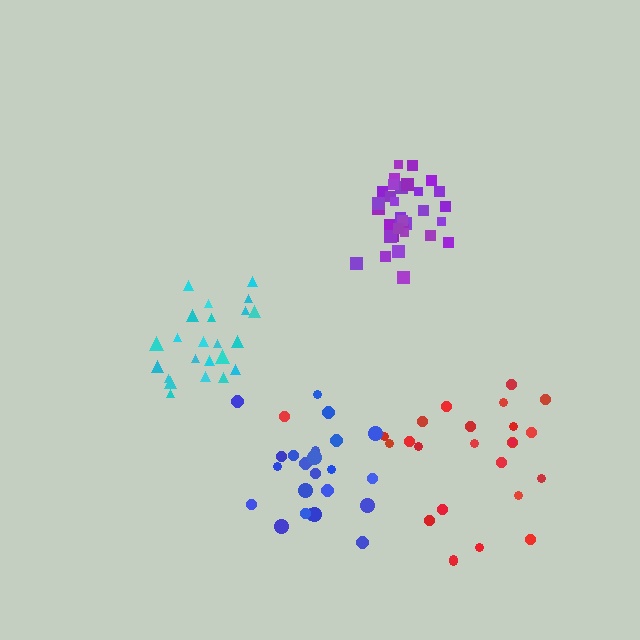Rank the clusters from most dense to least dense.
purple, cyan, blue, red.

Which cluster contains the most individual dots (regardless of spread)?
Purple (34).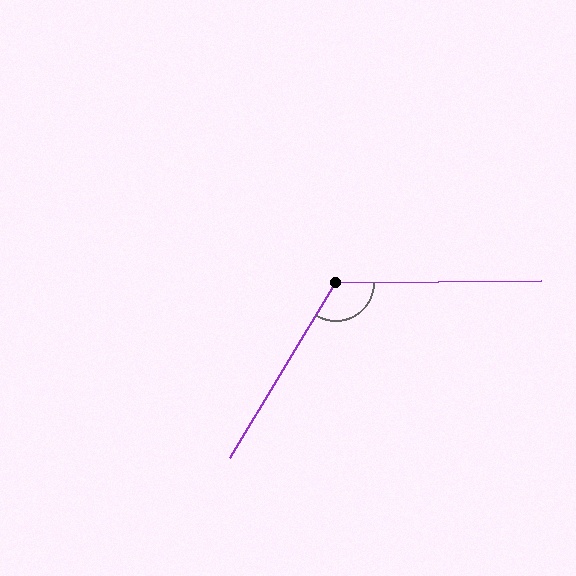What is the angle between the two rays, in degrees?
Approximately 122 degrees.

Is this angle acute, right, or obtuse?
It is obtuse.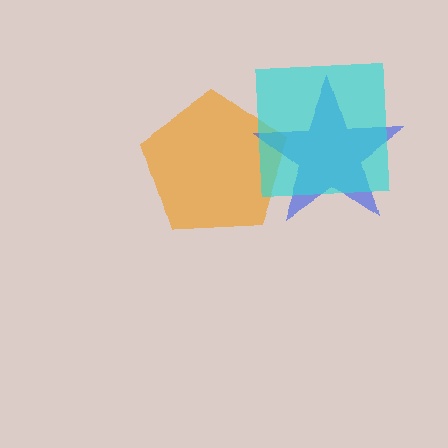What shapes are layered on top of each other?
The layered shapes are: an orange pentagon, a blue star, a cyan square.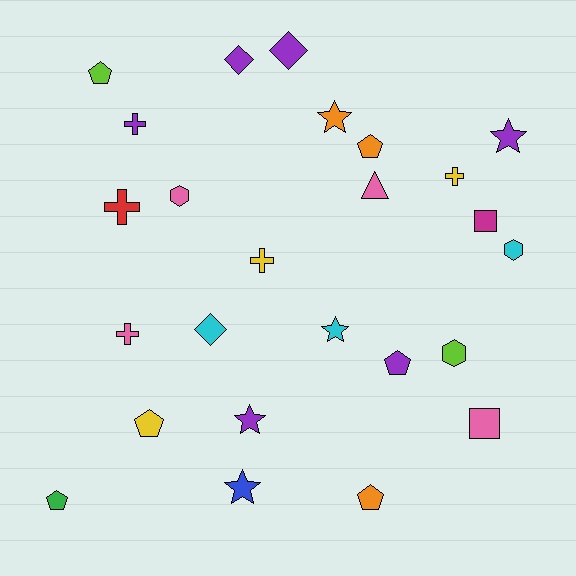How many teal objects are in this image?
There are no teal objects.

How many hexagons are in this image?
There are 3 hexagons.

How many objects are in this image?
There are 25 objects.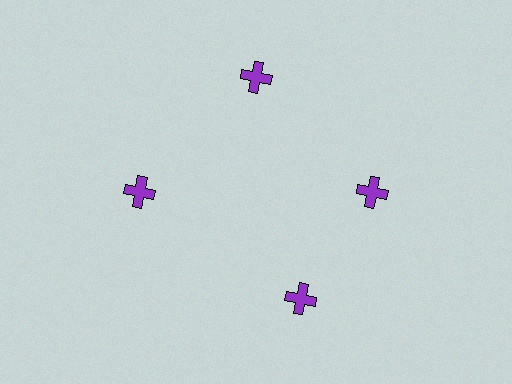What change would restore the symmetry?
The symmetry would be restored by rotating it back into even spacing with its neighbors so that all 4 crosses sit at equal angles and equal distance from the center.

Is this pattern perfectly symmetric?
No. The 4 purple crosses are arranged in a ring, but one element near the 6 o'clock position is rotated out of alignment along the ring, breaking the 4-fold rotational symmetry.